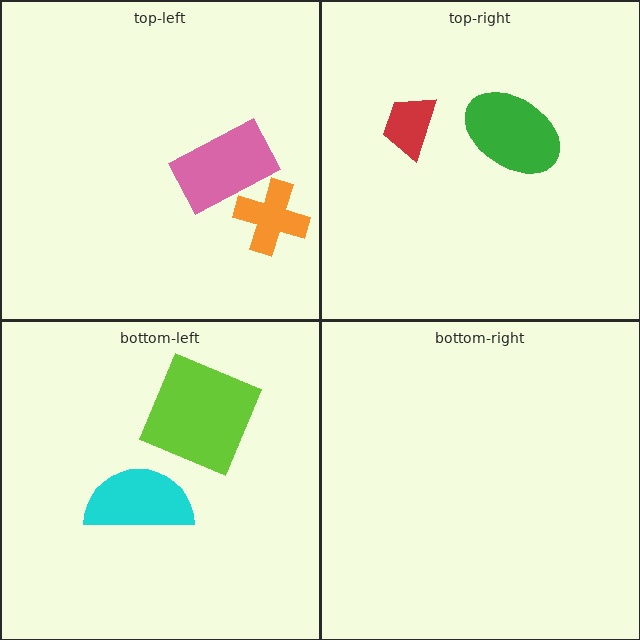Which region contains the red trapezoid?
The top-right region.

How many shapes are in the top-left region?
2.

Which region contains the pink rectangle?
The top-left region.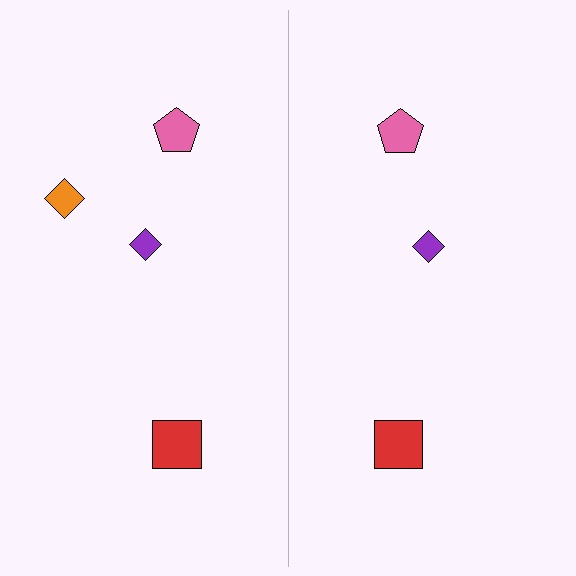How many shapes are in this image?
There are 7 shapes in this image.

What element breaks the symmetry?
A orange diamond is missing from the right side.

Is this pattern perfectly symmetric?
No, the pattern is not perfectly symmetric. A orange diamond is missing from the right side.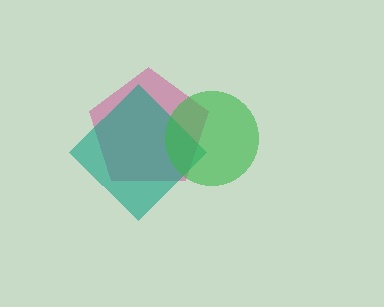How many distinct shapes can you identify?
There are 3 distinct shapes: a magenta pentagon, a teal diamond, a green circle.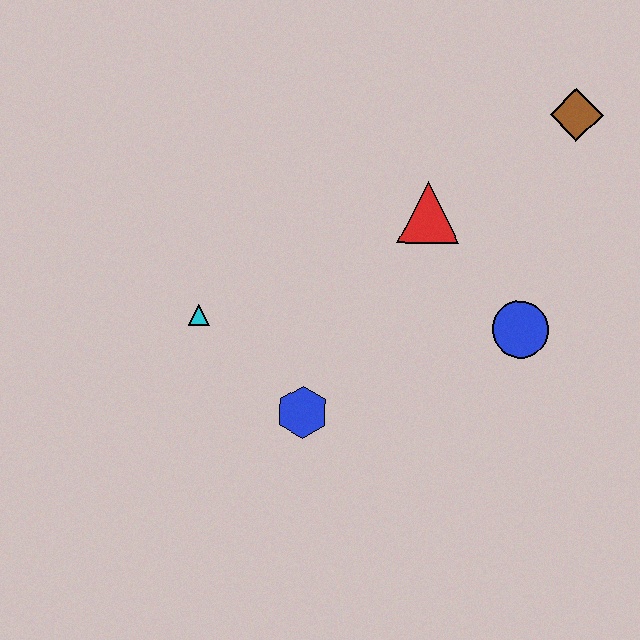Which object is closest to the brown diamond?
The red triangle is closest to the brown diamond.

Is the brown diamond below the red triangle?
No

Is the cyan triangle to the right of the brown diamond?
No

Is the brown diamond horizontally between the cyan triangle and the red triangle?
No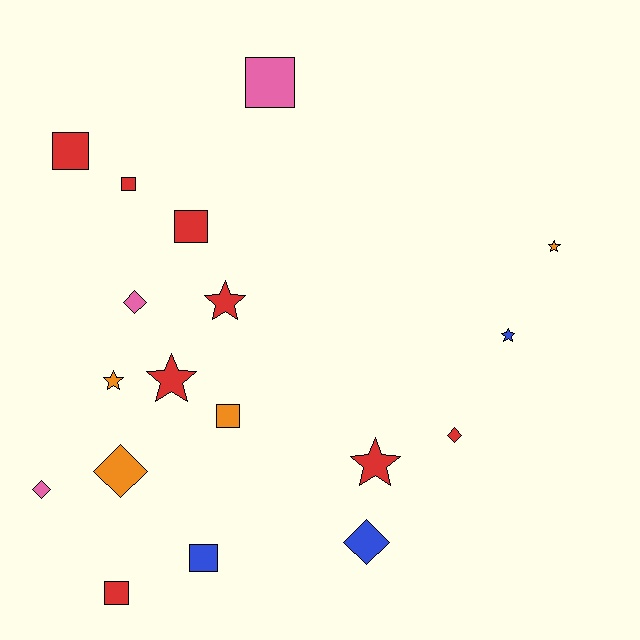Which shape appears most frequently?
Square, with 7 objects.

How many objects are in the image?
There are 18 objects.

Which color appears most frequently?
Red, with 8 objects.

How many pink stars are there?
There are no pink stars.